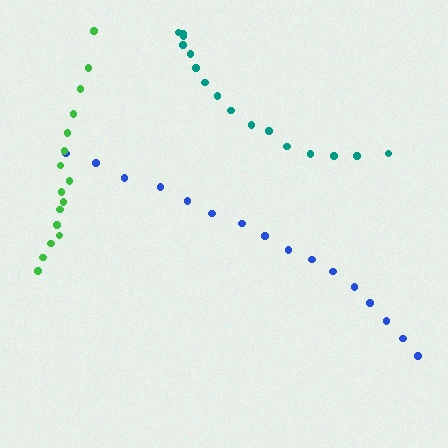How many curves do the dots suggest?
There are 3 distinct paths.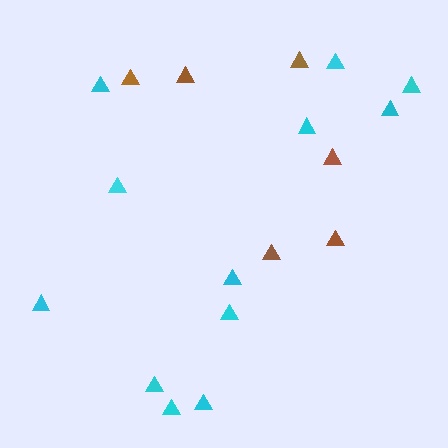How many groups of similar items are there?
There are 2 groups: one group of brown triangles (6) and one group of cyan triangles (12).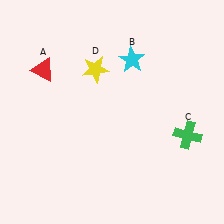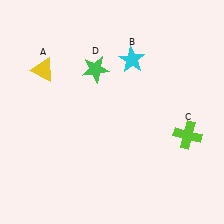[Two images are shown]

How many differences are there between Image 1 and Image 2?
There are 3 differences between the two images.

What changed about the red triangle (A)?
In Image 1, A is red. In Image 2, it changed to yellow.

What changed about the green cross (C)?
In Image 1, C is green. In Image 2, it changed to lime.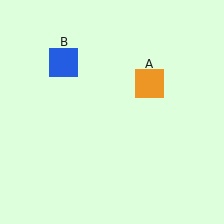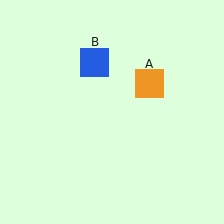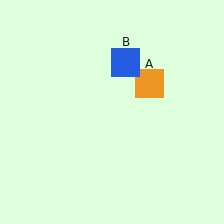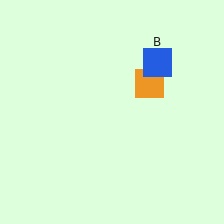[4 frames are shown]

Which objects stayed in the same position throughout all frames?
Orange square (object A) remained stationary.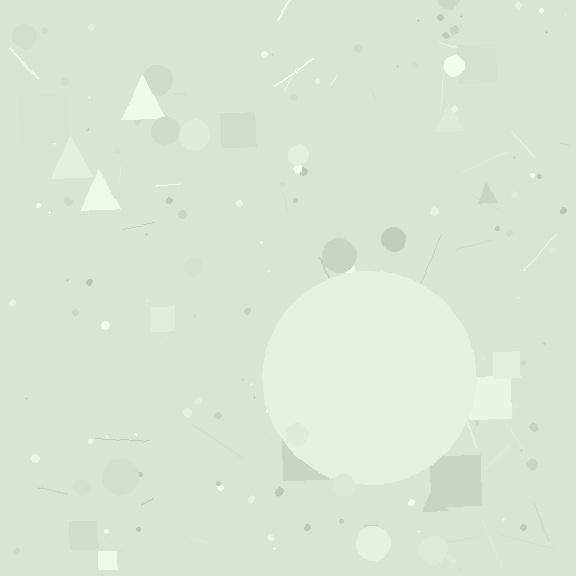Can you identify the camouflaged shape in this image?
The camouflaged shape is a circle.